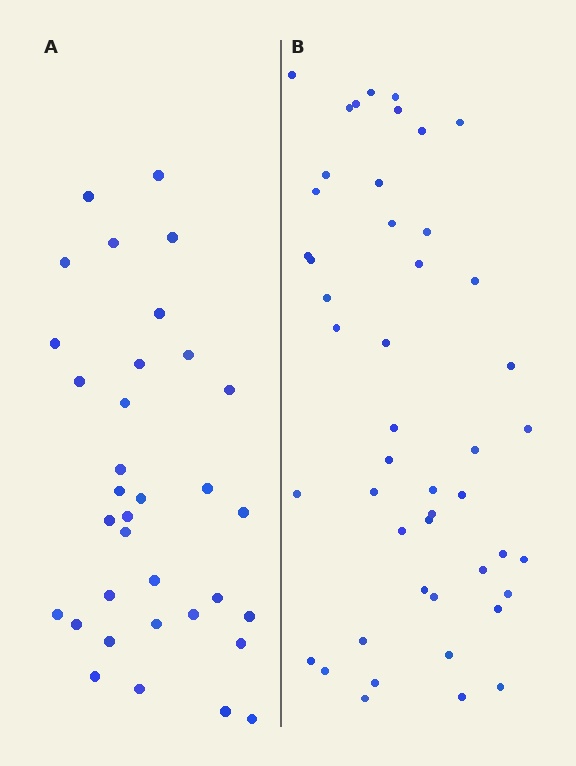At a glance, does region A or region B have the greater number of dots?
Region B (the right region) has more dots.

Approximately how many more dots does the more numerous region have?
Region B has approximately 15 more dots than region A.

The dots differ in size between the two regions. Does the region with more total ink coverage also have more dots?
No. Region A has more total ink coverage because its dots are larger, but region B actually contains more individual dots. Total area can be misleading — the number of items is what matters here.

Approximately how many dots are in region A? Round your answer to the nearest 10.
About 30 dots. (The exact count is 34, which rounds to 30.)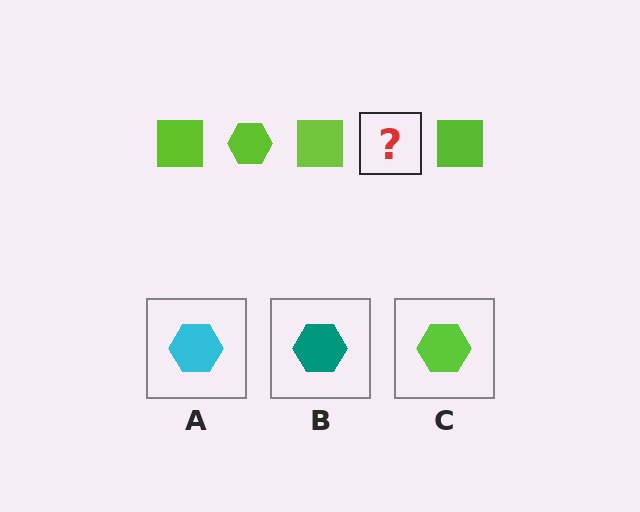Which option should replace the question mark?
Option C.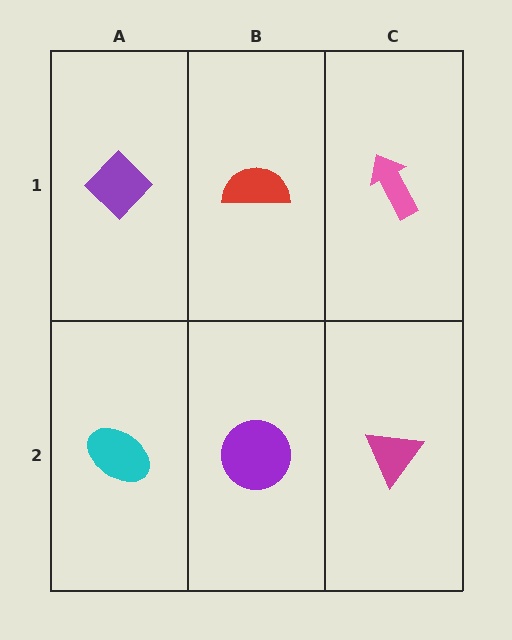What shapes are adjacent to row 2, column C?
A pink arrow (row 1, column C), a purple circle (row 2, column B).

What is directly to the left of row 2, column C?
A purple circle.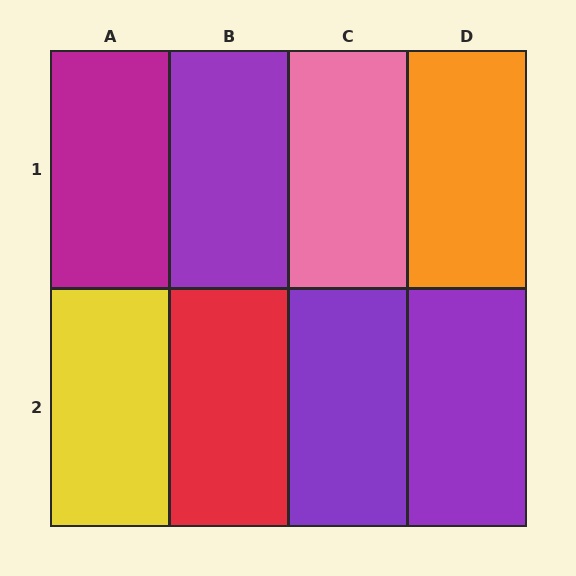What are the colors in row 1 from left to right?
Magenta, purple, pink, orange.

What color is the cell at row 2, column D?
Purple.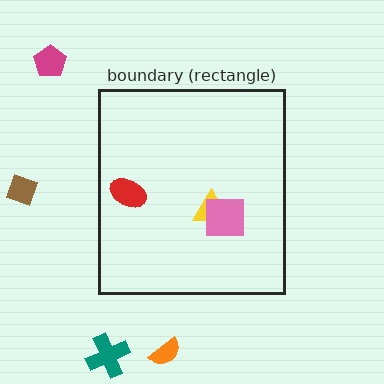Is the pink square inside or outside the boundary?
Inside.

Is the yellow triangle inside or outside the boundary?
Inside.